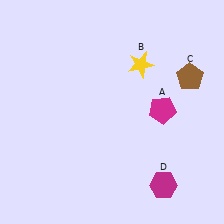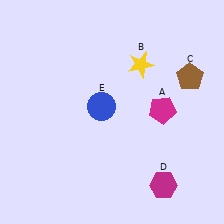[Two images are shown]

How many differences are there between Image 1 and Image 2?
There is 1 difference between the two images.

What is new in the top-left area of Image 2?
A blue circle (E) was added in the top-left area of Image 2.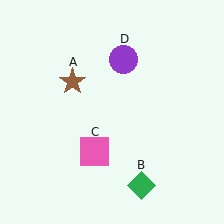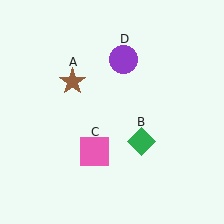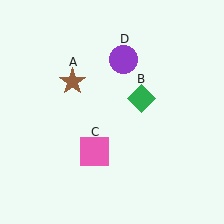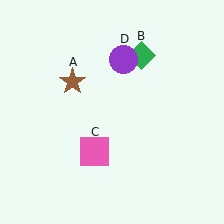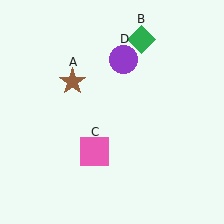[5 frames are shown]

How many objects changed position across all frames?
1 object changed position: green diamond (object B).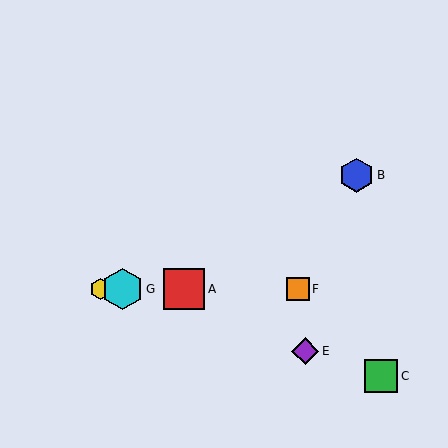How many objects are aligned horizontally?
4 objects (A, D, F, G) are aligned horizontally.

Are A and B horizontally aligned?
No, A is at y≈289 and B is at y≈175.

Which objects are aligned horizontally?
Objects A, D, F, G are aligned horizontally.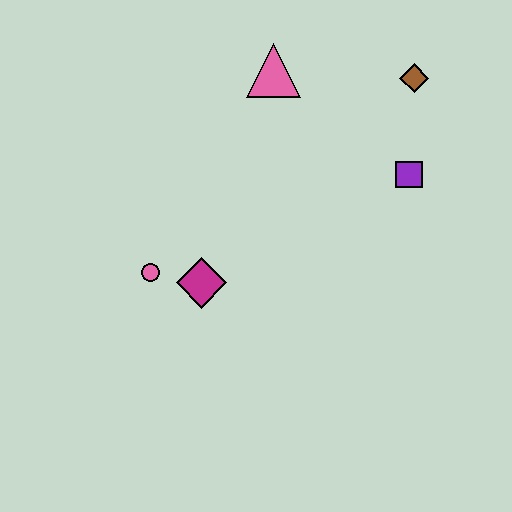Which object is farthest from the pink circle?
The brown diamond is farthest from the pink circle.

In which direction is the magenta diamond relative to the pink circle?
The magenta diamond is to the right of the pink circle.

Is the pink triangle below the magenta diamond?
No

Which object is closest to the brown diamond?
The purple square is closest to the brown diamond.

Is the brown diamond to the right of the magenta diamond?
Yes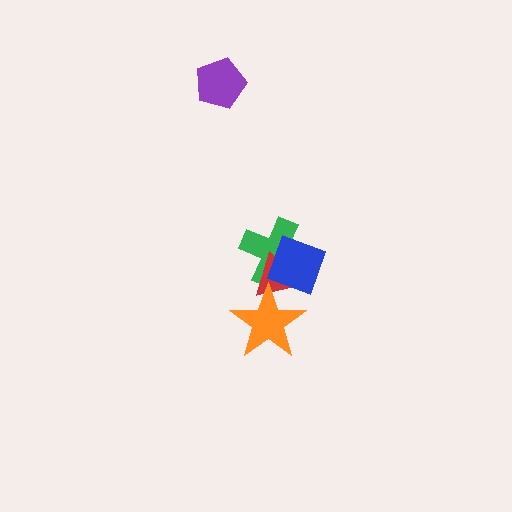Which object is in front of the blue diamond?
The orange star is in front of the blue diamond.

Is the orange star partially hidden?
No, no other shape covers it.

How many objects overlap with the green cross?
2 objects overlap with the green cross.